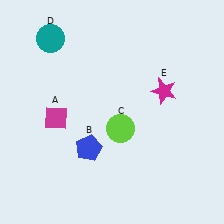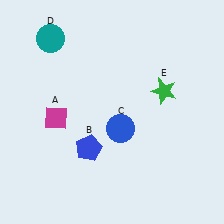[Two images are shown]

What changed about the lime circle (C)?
In Image 1, C is lime. In Image 2, it changed to blue.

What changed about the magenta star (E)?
In Image 1, E is magenta. In Image 2, it changed to green.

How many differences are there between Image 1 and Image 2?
There are 2 differences between the two images.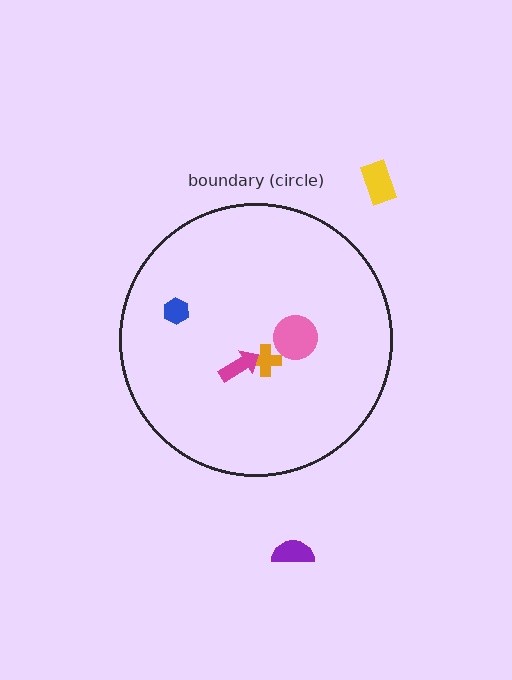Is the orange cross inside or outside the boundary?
Inside.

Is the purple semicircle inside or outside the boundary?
Outside.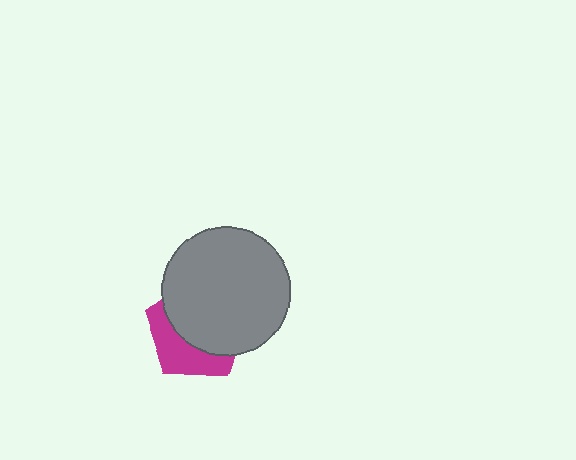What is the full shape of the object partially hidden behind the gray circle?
The partially hidden object is a magenta pentagon.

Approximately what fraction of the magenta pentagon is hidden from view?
Roughly 62% of the magenta pentagon is hidden behind the gray circle.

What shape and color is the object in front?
The object in front is a gray circle.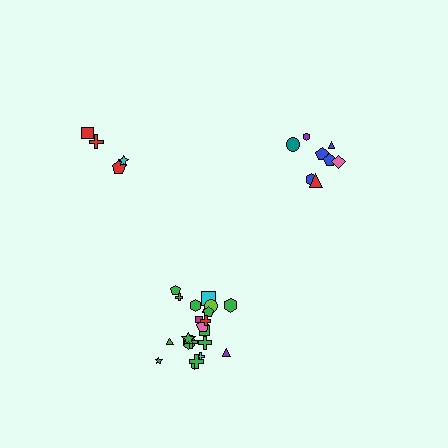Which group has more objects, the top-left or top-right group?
The top-right group.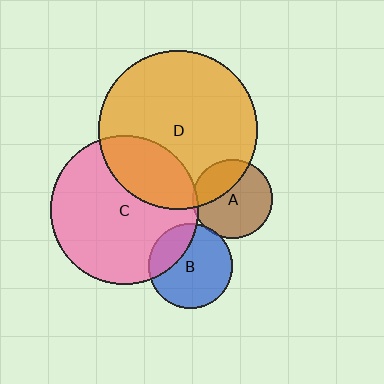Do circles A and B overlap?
Yes.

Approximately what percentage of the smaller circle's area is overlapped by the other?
Approximately 5%.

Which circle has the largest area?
Circle D (orange).